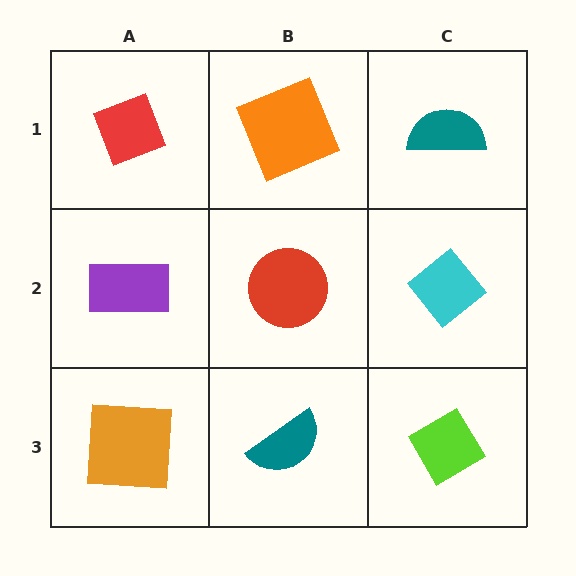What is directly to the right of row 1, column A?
An orange square.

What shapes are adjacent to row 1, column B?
A red circle (row 2, column B), a red diamond (row 1, column A), a teal semicircle (row 1, column C).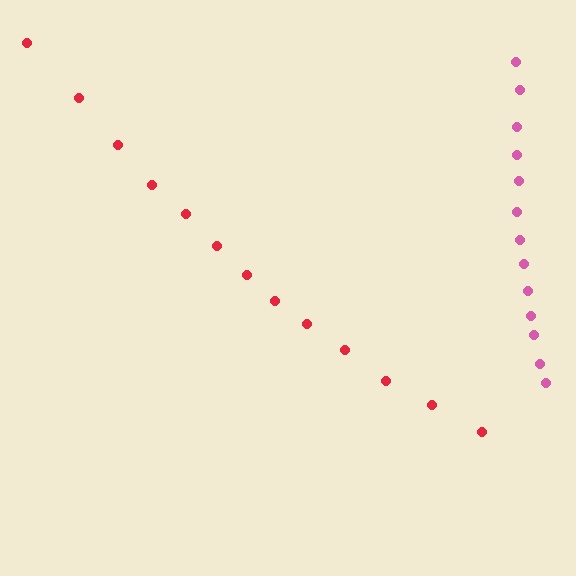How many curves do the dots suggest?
There are 2 distinct paths.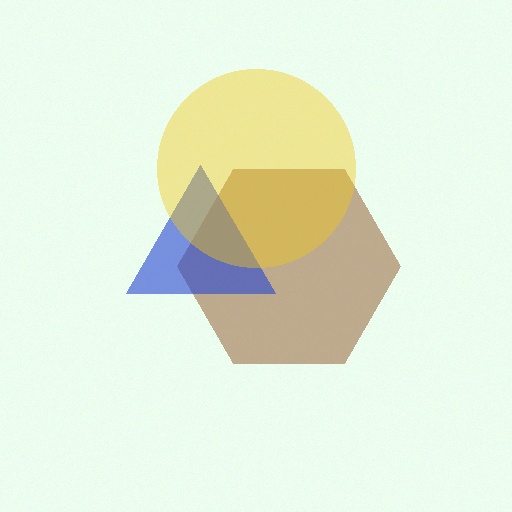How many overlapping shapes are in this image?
There are 3 overlapping shapes in the image.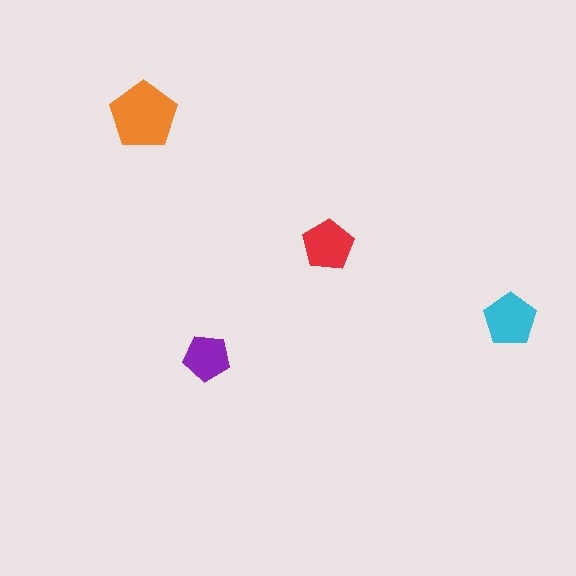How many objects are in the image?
There are 4 objects in the image.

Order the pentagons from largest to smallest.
the orange one, the cyan one, the red one, the purple one.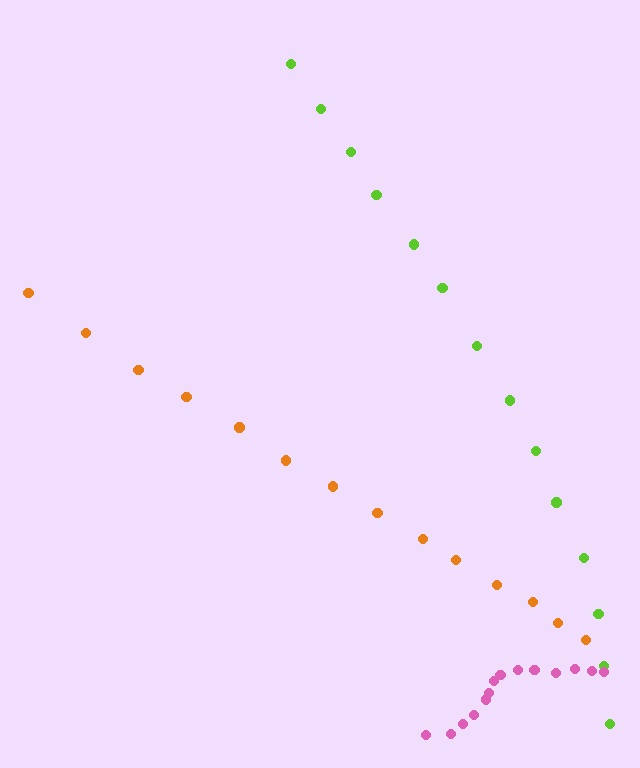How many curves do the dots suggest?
There are 3 distinct paths.